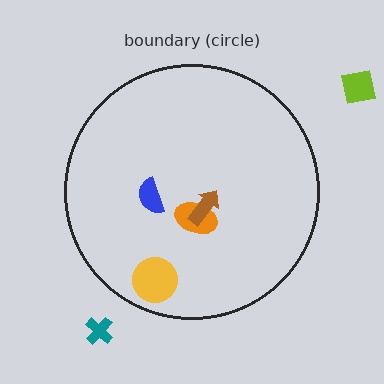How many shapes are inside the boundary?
4 inside, 2 outside.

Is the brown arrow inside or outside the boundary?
Inside.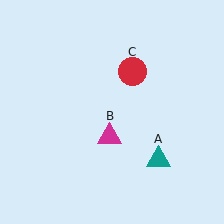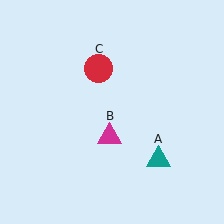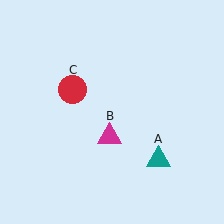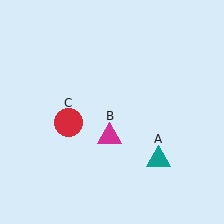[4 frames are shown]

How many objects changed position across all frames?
1 object changed position: red circle (object C).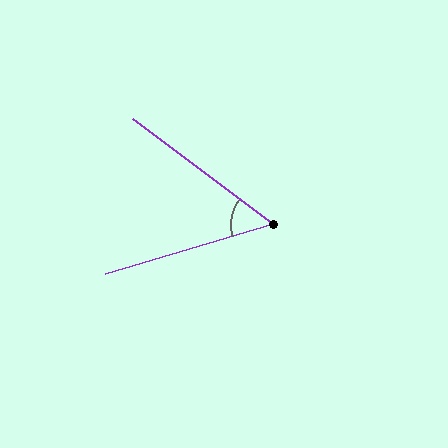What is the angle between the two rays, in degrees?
Approximately 54 degrees.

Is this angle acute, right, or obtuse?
It is acute.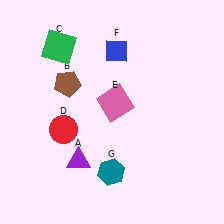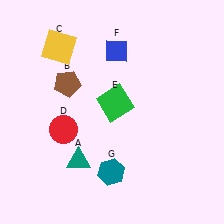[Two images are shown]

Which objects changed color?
A changed from purple to teal. C changed from green to yellow. E changed from pink to green.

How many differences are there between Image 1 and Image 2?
There are 3 differences between the two images.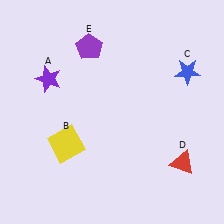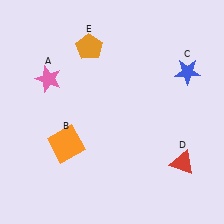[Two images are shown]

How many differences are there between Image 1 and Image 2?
There are 3 differences between the two images.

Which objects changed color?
A changed from purple to pink. B changed from yellow to orange. E changed from purple to orange.